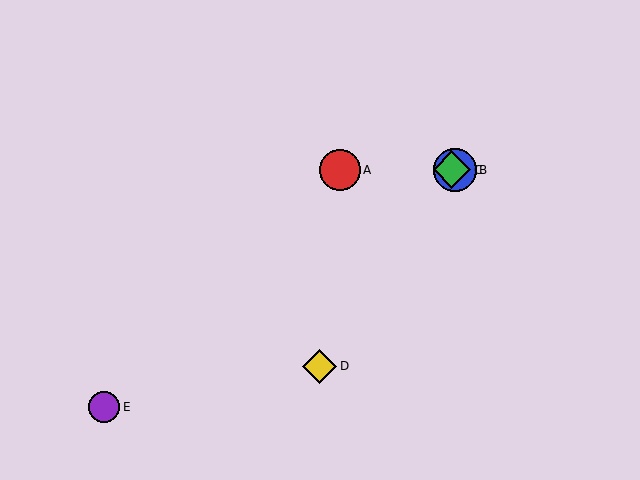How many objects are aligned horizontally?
3 objects (A, B, C) are aligned horizontally.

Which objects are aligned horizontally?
Objects A, B, C are aligned horizontally.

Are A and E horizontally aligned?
No, A is at y≈170 and E is at y≈407.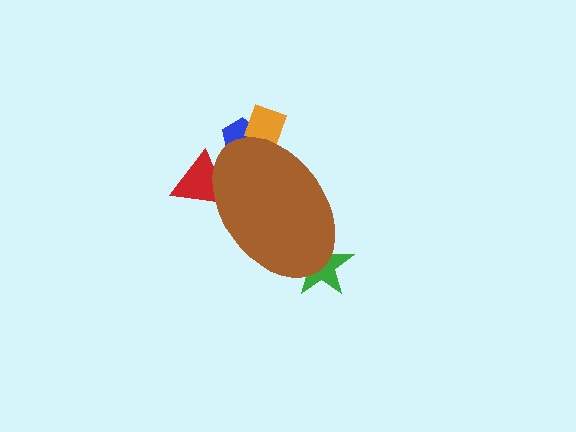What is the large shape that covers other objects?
A brown ellipse.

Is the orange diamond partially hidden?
Yes, the orange diamond is partially hidden behind the brown ellipse.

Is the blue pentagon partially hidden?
Yes, the blue pentagon is partially hidden behind the brown ellipse.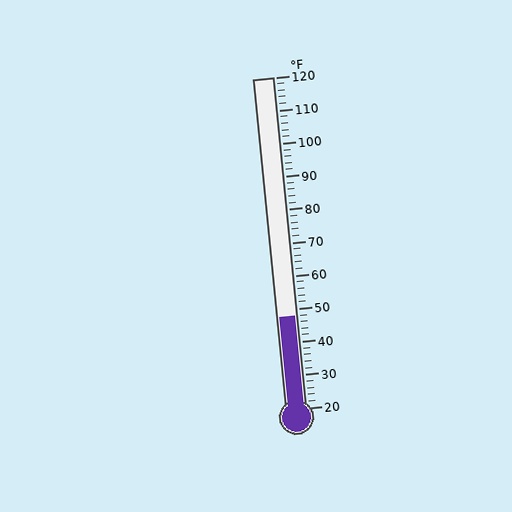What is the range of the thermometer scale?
The thermometer scale ranges from 20°F to 120°F.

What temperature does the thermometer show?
The thermometer shows approximately 48°F.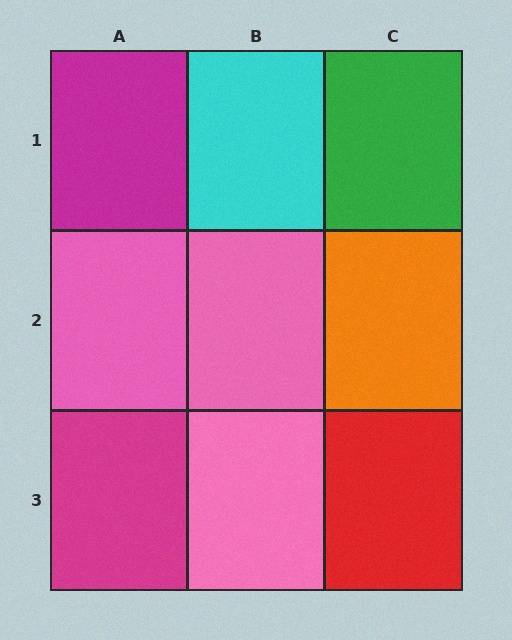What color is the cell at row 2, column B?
Pink.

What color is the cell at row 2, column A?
Pink.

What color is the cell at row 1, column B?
Cyan.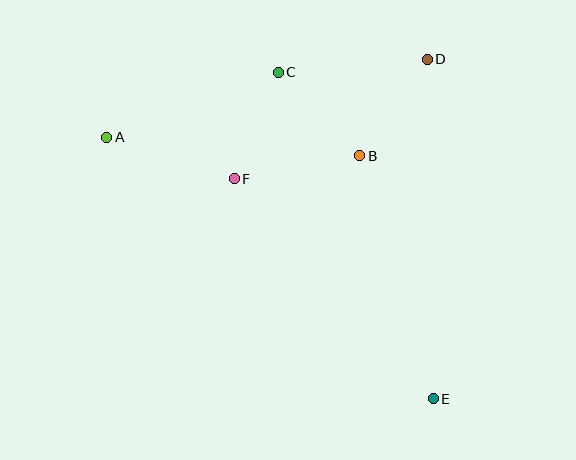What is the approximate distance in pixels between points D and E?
The distance between D and E is approximately 339 pixels.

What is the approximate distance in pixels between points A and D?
The distance between A and D is approximately 330 pixels.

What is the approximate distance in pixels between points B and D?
The distance between B and D is approximately 118 pixels.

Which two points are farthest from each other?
Points A and E are farthest from each other.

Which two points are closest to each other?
Points C and F are closest to each other.